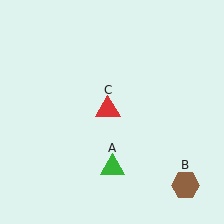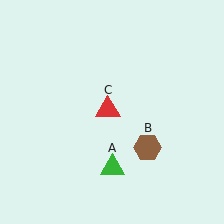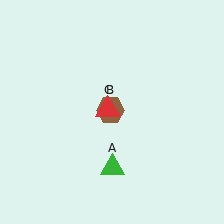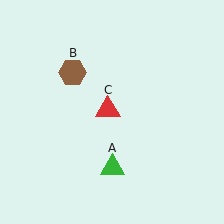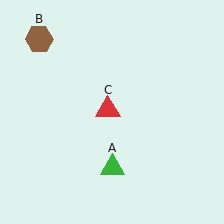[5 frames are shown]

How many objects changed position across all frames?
1 object changed position: brown hexagon (object B).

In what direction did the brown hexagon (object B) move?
The brown hexagon (object B) moved up and to the left.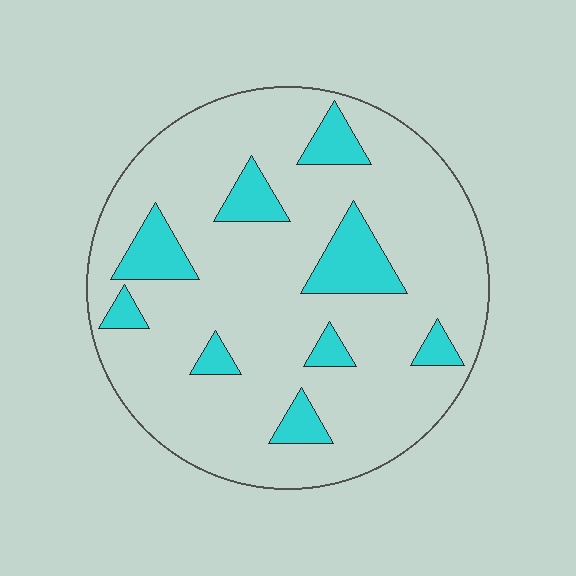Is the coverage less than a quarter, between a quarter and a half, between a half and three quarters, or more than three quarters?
Less than a quarter.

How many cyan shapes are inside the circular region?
9.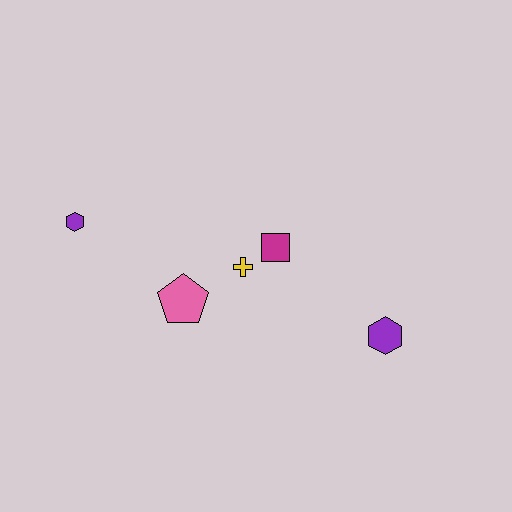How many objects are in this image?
There are 5 objects.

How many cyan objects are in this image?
There are no cyan objects.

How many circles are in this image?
There are no circles.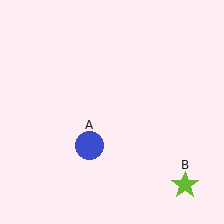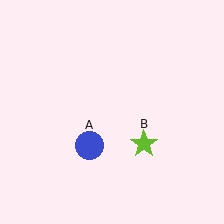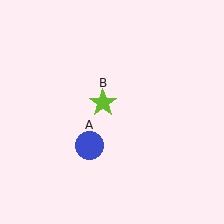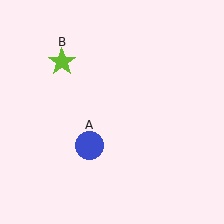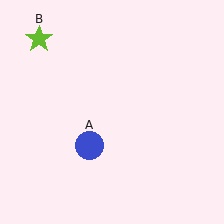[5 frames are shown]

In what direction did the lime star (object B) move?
The lime star (object B) moved up and to the left.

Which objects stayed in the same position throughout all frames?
Blue circle (object A) remained stationary.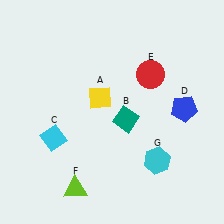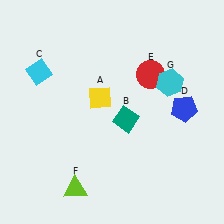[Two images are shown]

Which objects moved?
The objects that moved are: the cyan diamond (C), the cyan hexagon (G).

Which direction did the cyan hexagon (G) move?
The cyan hexagon (G) moved up.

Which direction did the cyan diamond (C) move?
The cyan diamond (C) moved up.